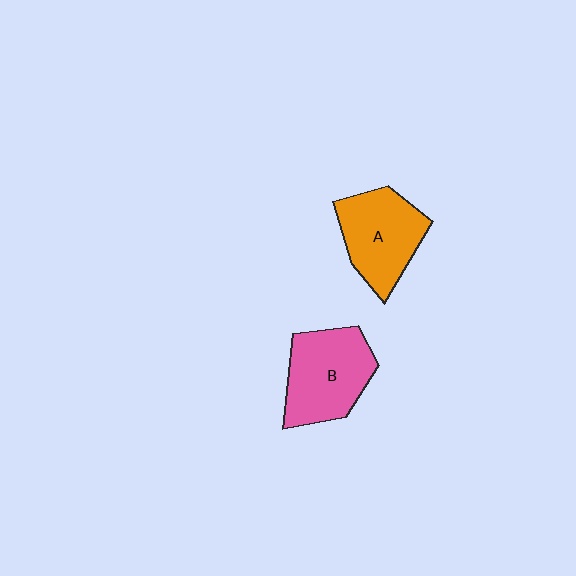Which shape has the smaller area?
Shape A (orange).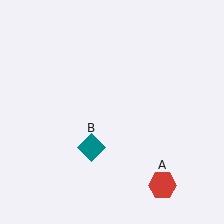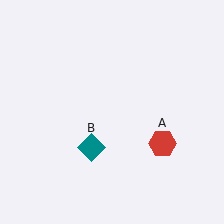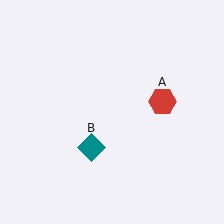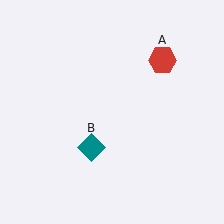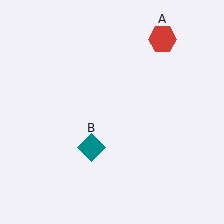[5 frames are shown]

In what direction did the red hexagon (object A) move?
The red hexagon (object A) moved up.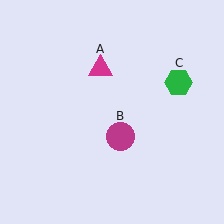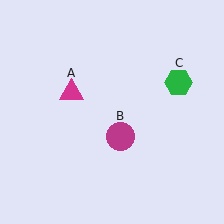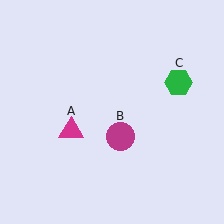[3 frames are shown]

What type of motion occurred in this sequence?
The magenta triangle (object A) rotated counterclockwise around the center of the scene.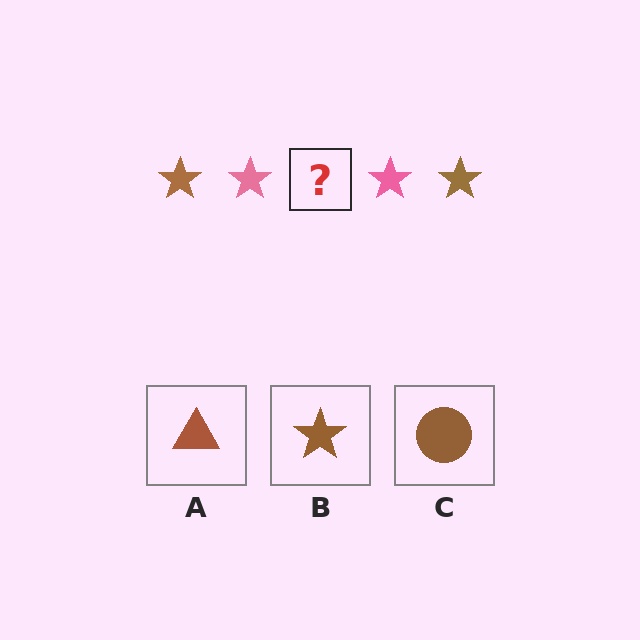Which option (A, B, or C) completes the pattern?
B.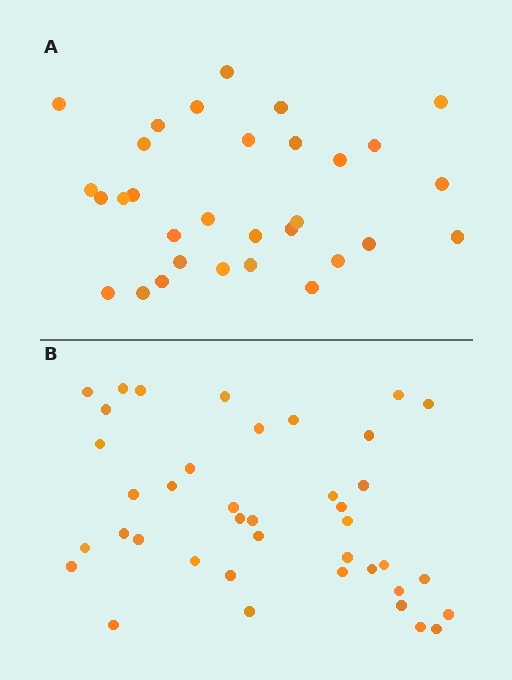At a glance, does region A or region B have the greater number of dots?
Region B (the bottom region) has more dots.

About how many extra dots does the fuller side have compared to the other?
Region B has roughly 8 or so more dots than region A.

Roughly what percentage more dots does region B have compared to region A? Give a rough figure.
About 30% more.